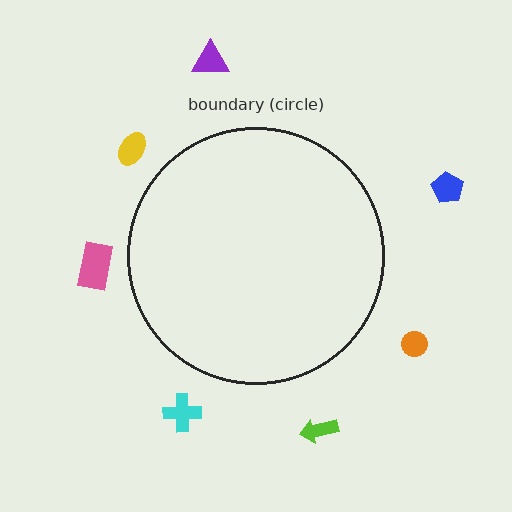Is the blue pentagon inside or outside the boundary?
Outside.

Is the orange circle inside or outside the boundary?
Outside.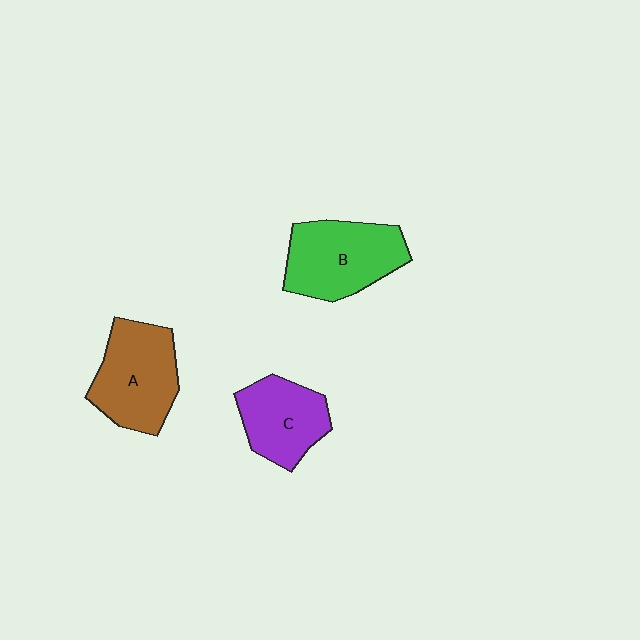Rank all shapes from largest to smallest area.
From largest to smallest: B (green), A (brown), C (purple).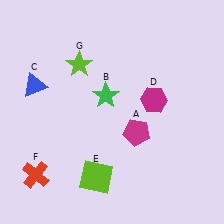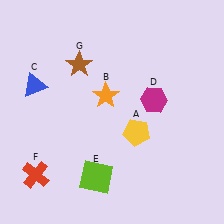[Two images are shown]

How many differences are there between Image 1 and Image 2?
There are 3 differences between the two images.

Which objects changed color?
A changed from magenta to yellow. B changed from green to orange. G changed from lime to brown.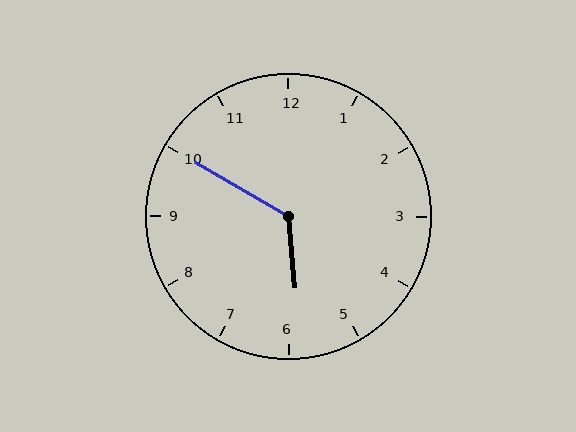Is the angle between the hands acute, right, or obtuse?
It is obtuse.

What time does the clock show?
5:50.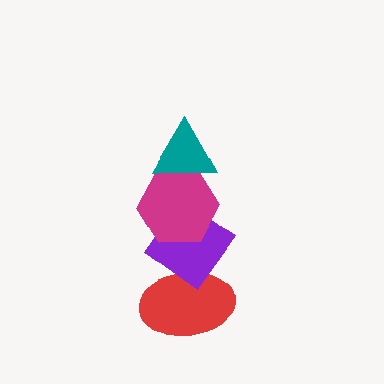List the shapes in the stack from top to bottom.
From top to bottom: the teal triangle, the magenta hexagon, the purple diamond, the red ellipse.